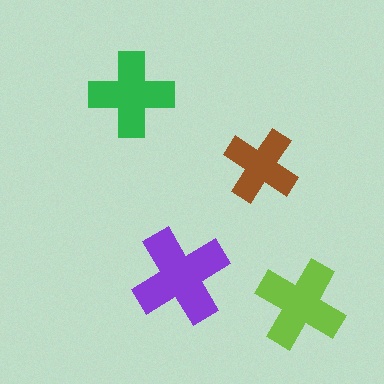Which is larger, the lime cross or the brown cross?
The lime one.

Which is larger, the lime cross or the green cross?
The lime one.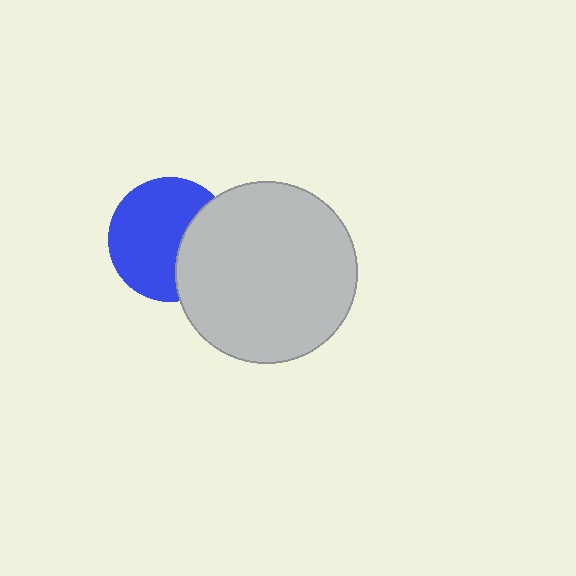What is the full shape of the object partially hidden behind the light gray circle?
The partially hidden object is a blue circle.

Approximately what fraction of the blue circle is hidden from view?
Roughly 33% of the blue circle is hidden behind the light gray circle.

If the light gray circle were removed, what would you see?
You would see the complete blue circle.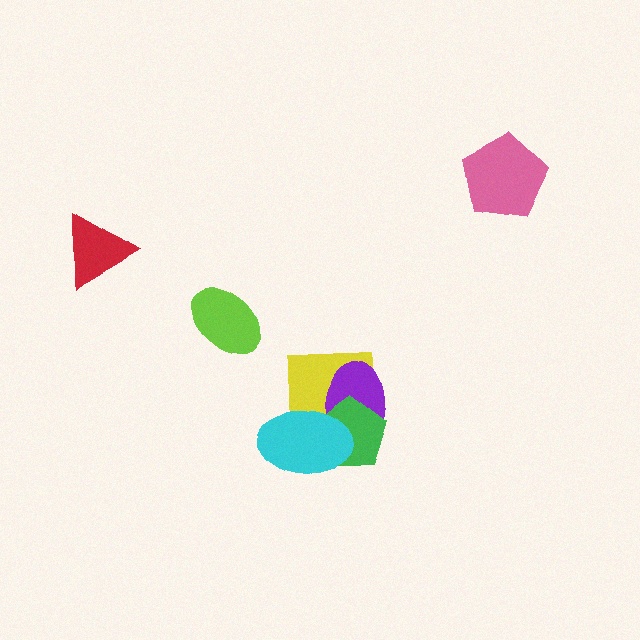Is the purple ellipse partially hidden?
Yes, it is partially covered by another shape.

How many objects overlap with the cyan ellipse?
3 objects overlap with the cyan ellipse.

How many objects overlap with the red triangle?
0 objects overlap with the red triangle.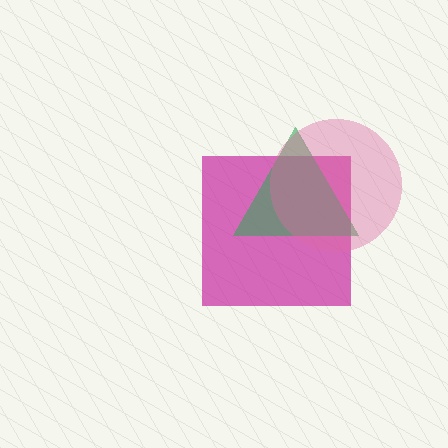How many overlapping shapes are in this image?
There are 3 overlapping shapes in the image.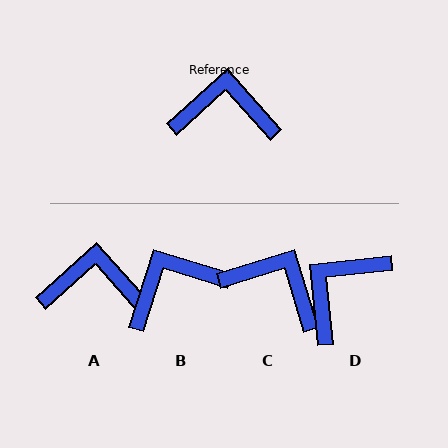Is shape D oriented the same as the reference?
No, it is off by about 54 degrees.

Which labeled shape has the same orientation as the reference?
A.